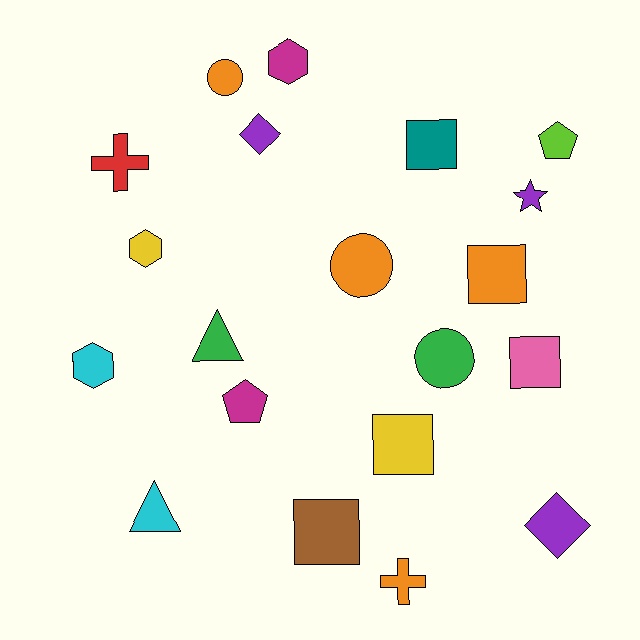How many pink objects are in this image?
There is 1 pink object.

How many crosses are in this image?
There are 2 crosses.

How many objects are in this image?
There are 20 objects.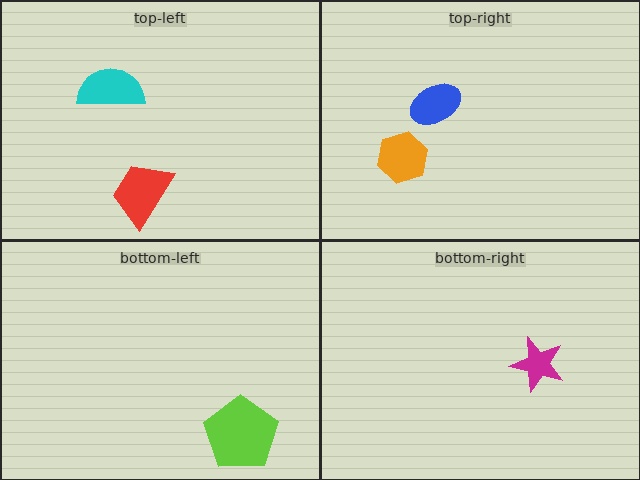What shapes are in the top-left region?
The cyan semicircle, the red trapezoid.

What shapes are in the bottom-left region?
The lime pentagon.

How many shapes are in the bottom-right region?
1.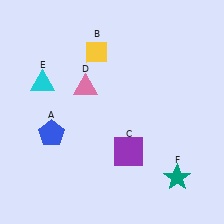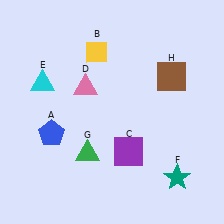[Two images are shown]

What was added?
A green triangle (G), a brown square (H) were added in Image 2.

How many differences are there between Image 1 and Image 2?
There are 2 differences between the two images.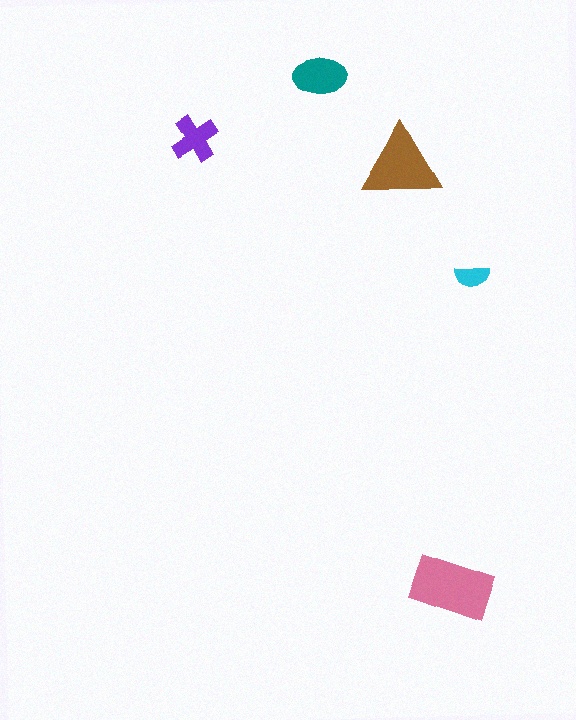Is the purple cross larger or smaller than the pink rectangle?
Smaller.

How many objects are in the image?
There are 5 objects in the image.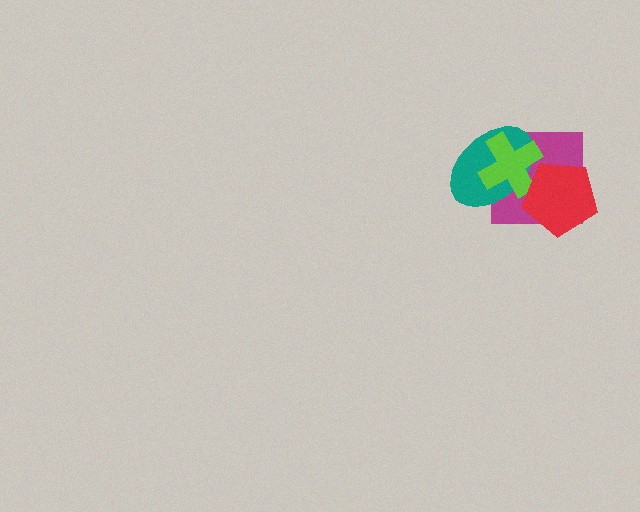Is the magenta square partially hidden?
Yes, it is partially covered by another shape.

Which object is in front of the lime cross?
The red pentagon is in front of the lime cross.